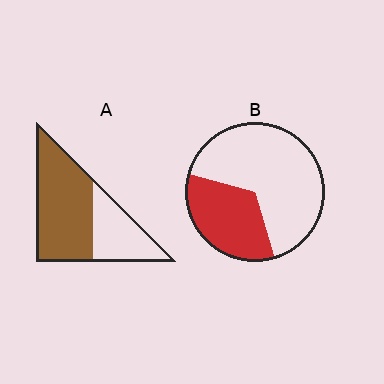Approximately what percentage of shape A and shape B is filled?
A is approximately 65% and B is approximately 35%.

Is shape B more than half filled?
No.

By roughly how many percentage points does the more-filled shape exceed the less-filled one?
By roughly 30 percentage points (A over B).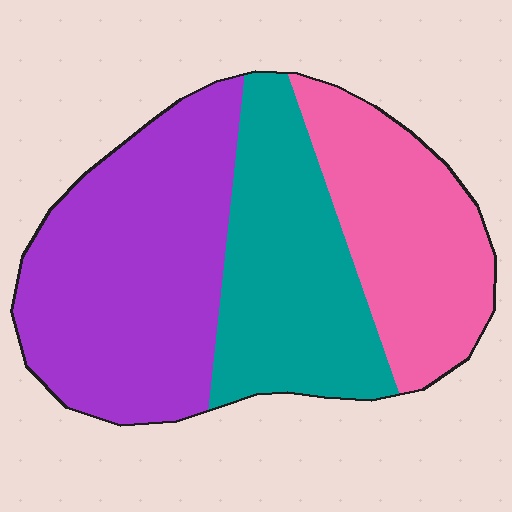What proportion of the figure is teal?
Teal takes up between a quarter and a half of the figure.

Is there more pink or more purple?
Purple.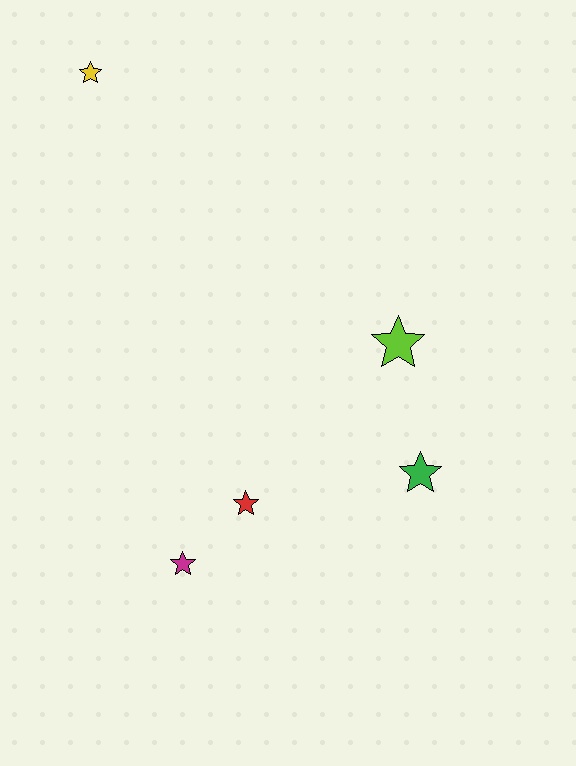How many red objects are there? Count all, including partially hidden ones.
There is 1 red object.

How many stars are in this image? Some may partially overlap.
There are 5 stars.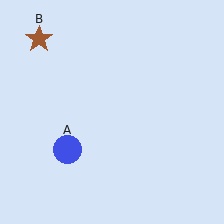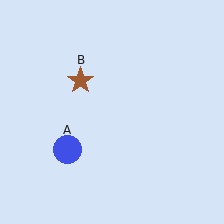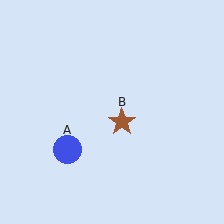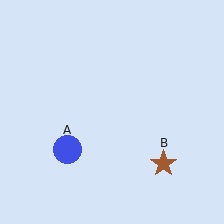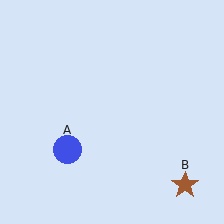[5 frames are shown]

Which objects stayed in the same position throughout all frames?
Blue circle (object A) remained stationary.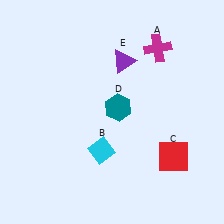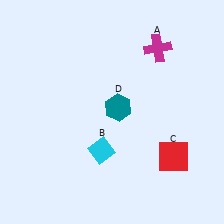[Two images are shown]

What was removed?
The purple triangle (E) was removed in Image 2.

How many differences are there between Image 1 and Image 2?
There is 1 difference between the two images.